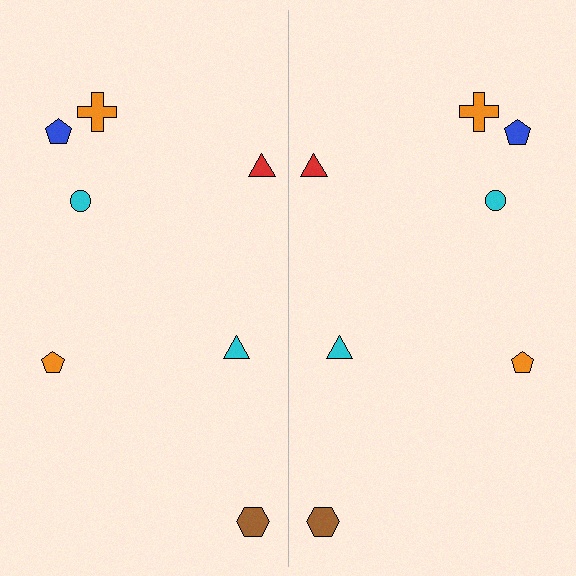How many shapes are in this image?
There are 14 shapes in this image.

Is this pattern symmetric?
Yes, this pattern has bilateral (reflection) symmetry.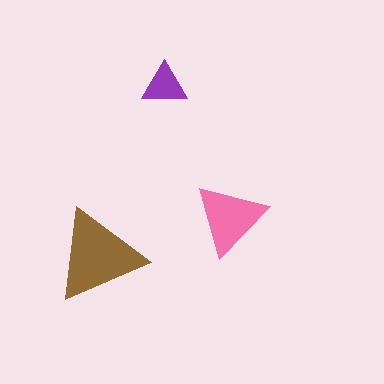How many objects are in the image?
There are 3 objects in the image.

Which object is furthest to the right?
The pink triangle is rightmost.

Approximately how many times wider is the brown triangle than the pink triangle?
About 1.5 times wider.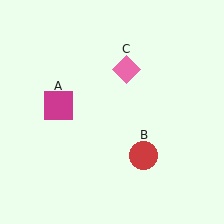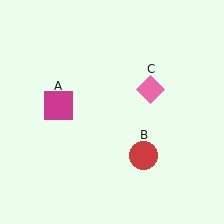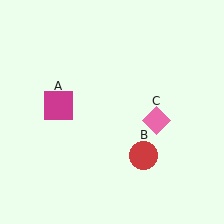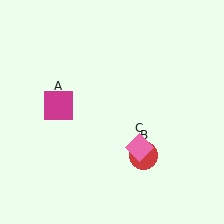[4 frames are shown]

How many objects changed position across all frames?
1 object changed position: pink diamond (object C).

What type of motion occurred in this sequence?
The pink diamond (object C) rotated clockwise around the center of the scene.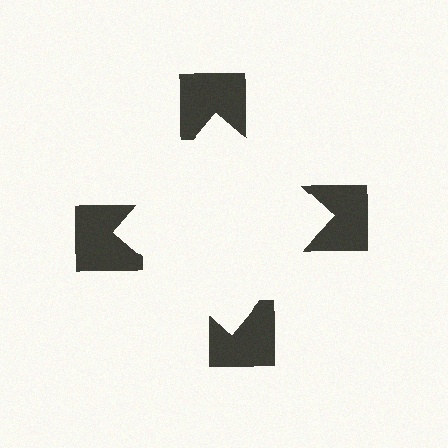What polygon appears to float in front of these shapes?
An illusory square — its edges are inferred from the aligned wedge cuts in the notched squares, not physically drawn.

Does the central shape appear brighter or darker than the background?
It typically appears slightly brighter than the background, even though no actual brightness change is drawn.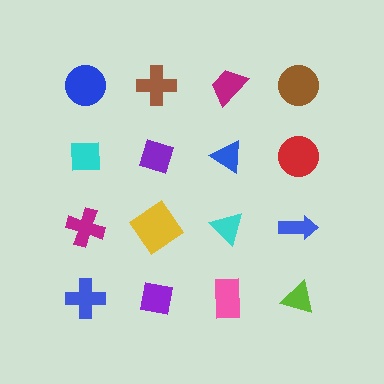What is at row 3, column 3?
A cyan triangle.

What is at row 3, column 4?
A blue arrow.